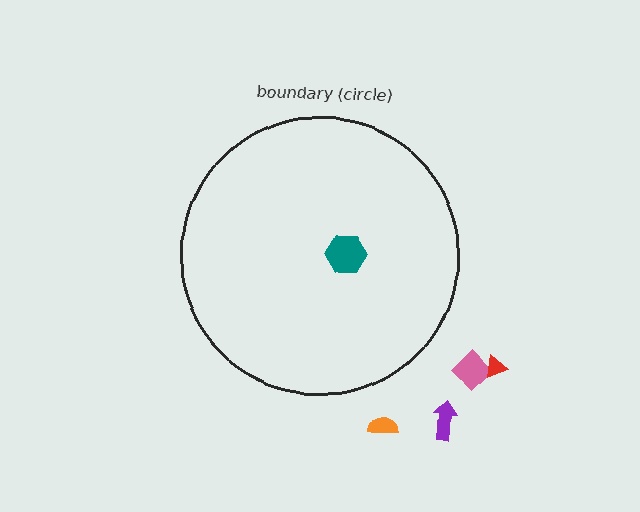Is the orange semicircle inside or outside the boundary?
Outside.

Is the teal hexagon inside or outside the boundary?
Inside.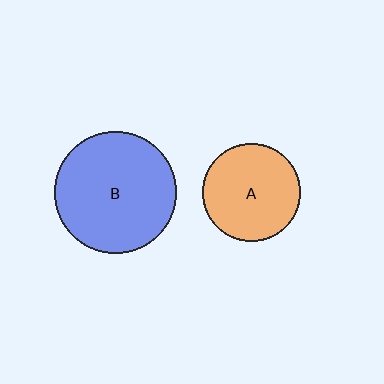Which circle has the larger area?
Circle B (blue).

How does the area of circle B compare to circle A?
Approximately 1.5 times.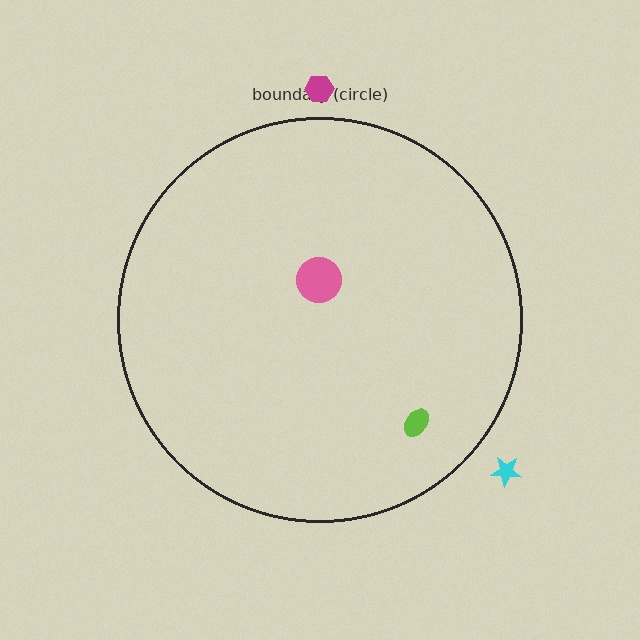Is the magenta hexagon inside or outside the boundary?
Outside.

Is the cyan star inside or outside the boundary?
Outside.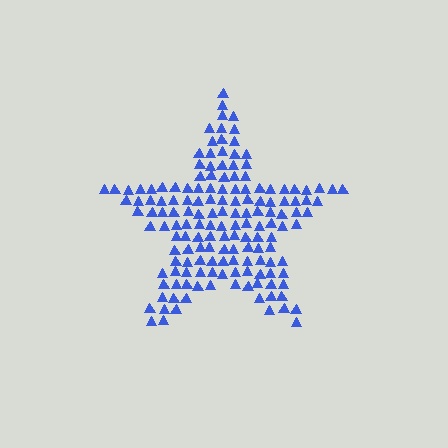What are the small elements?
The small elements are triangles.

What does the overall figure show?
The overall figure shows a star.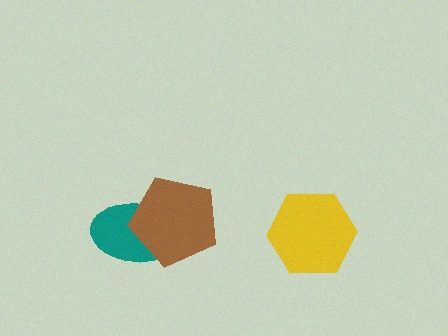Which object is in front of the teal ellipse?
The brown pentagon is in front of the teal ellipse.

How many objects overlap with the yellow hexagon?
0 objects overlap with the yellow hexagon.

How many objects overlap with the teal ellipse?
1 object overlaps with the teal ellipse.